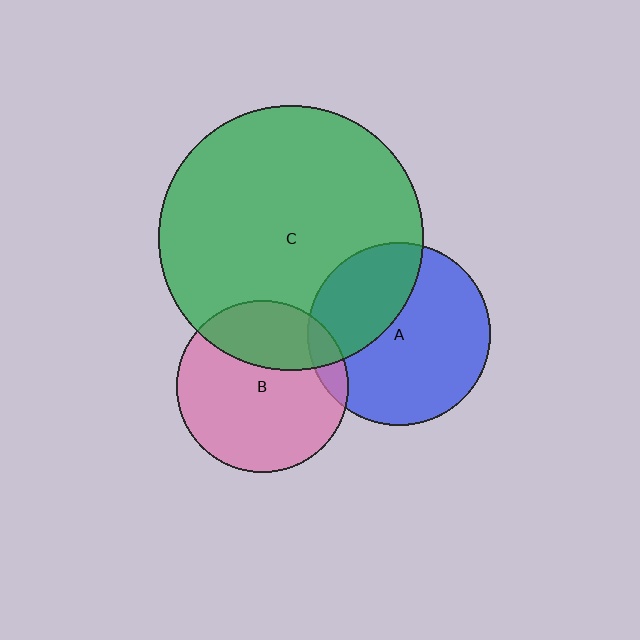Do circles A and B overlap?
Yes.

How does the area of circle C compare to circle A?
Approximately 2.1 times.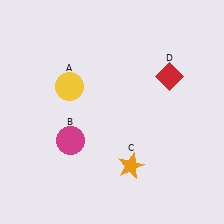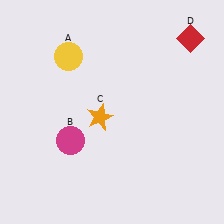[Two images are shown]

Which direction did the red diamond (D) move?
The red diamond (D) moved up.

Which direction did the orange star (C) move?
The orange star (C) moved up.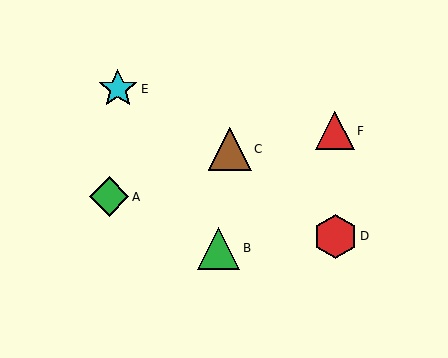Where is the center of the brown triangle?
The center of the brown triangle is at (230, 149).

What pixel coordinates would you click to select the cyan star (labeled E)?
Click at (118, 89) to select the cyan star E.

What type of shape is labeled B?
Shape B is a green triangle.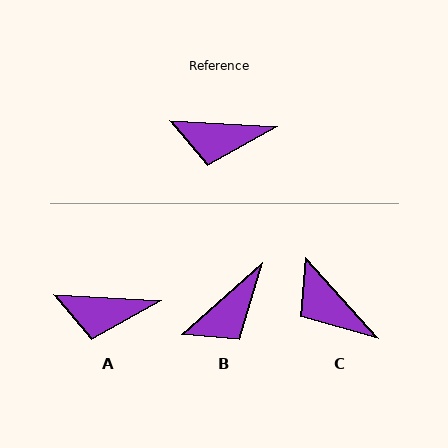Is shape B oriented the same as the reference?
No, it is off by about 45 degrees.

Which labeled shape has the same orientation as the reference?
A.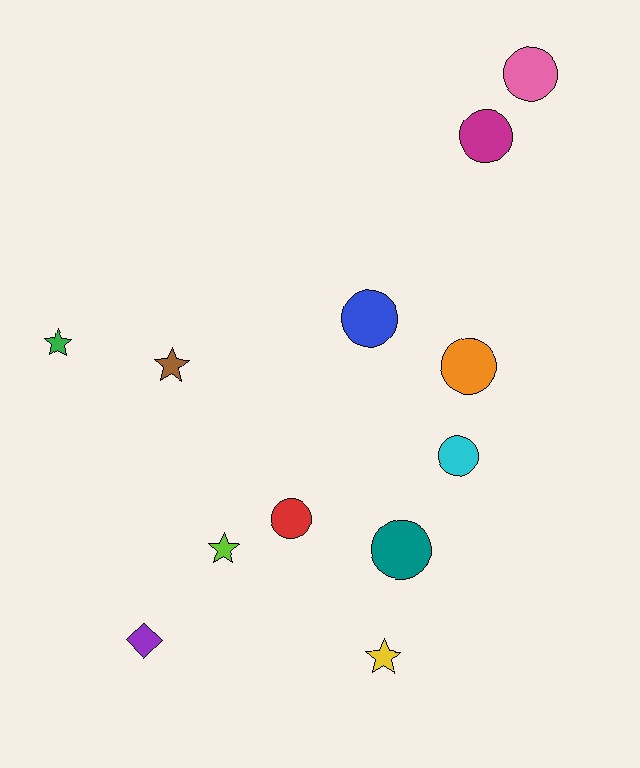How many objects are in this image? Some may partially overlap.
There are 12 objects.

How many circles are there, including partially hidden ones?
There are 7 circles.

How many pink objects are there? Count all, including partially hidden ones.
There is 1 pink object.